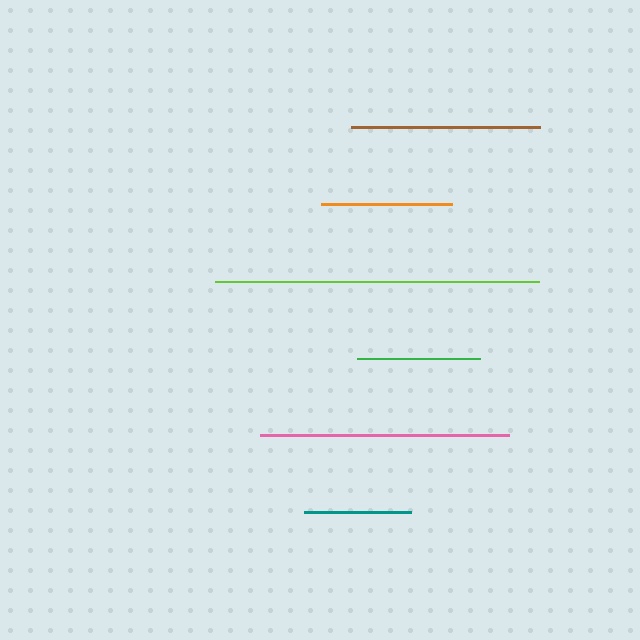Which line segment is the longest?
The lime line is the longest at approximately 324 pixels.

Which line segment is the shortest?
The teal line is the shortest at approximately 106 pixels.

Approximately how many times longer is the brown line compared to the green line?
The brown line is approximately 1.5 times the length of the green line.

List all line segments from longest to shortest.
From longest to shortest: lime, pink, brown, orange, green, teal.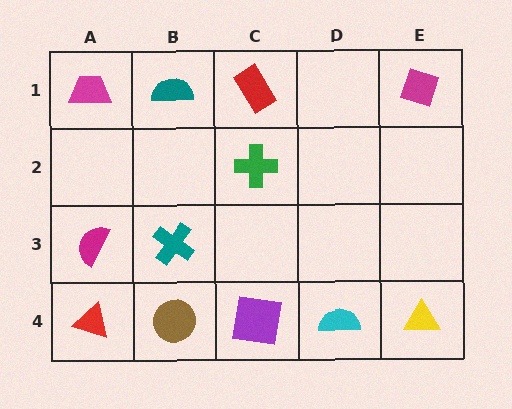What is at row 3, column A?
A magenta semicircle.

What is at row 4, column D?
A cyan semicircle.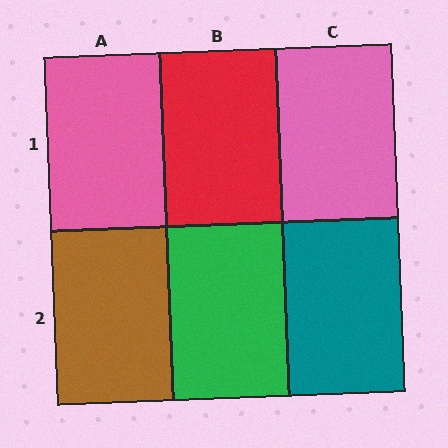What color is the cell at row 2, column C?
Teal.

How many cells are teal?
1 cell is teal.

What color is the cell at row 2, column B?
Green.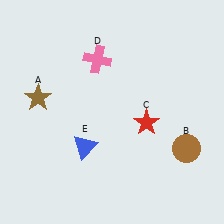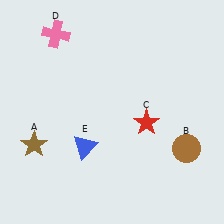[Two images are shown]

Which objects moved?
The objects that moved are: the brown star (A), the pink cross (D).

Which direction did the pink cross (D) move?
The pink cross (D) moved left.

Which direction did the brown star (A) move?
The brown star (A) moved down.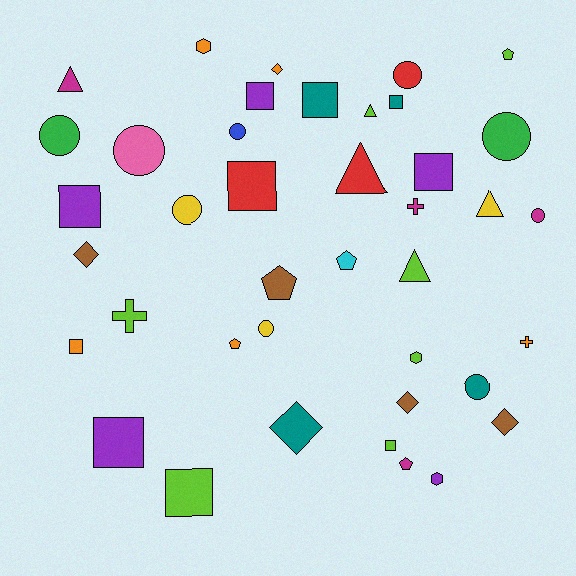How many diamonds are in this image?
There are 5 diamonds.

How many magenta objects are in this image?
There are 4 magenta objects.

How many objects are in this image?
There are 40 objects.